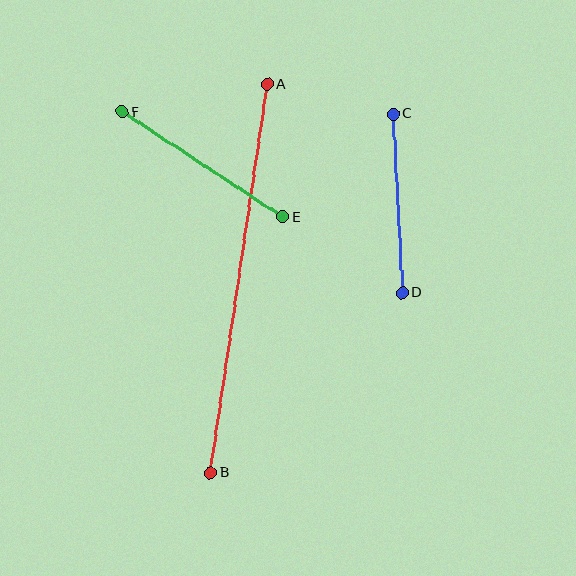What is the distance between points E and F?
The distance is approximately 192 pixels.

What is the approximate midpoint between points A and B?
The midpoint is at approximately (239, 278) pixels.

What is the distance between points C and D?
The distance is approximately 179 pixels.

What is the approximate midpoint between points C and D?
The midpoint is at approximately (398, 203) pixels.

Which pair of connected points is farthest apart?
Points A and B are farthest apart.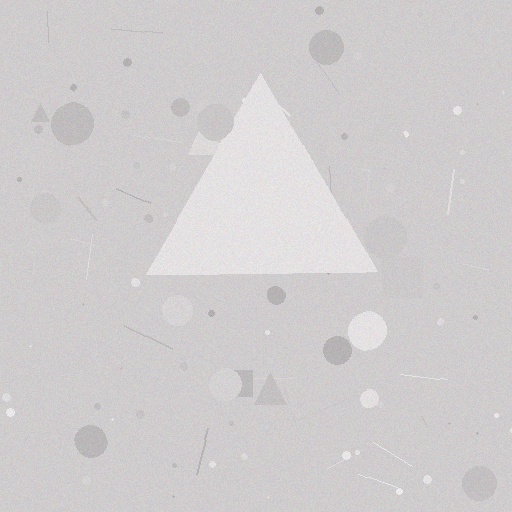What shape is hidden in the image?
A triangle is hidden in the image.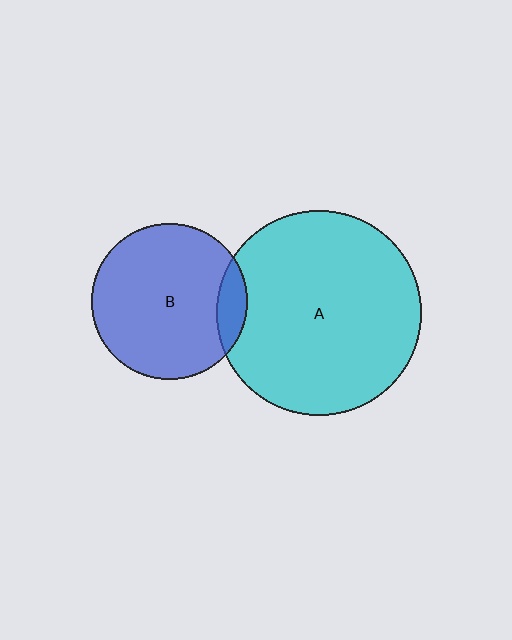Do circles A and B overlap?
Yes.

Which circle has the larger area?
Circle A (cyan).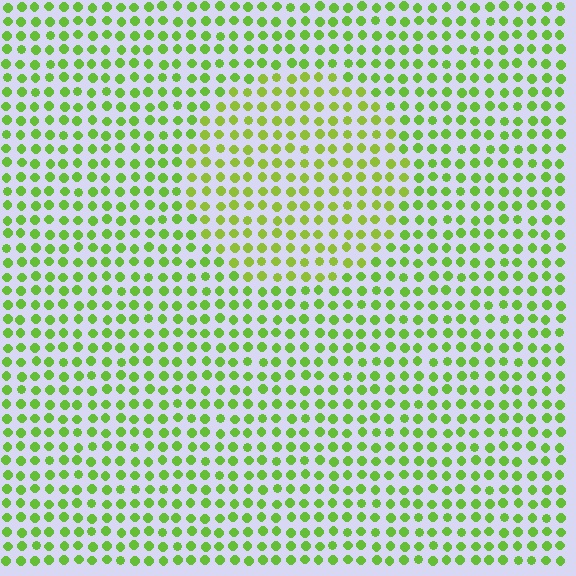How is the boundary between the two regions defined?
The boundary is defined purely by a slight shift in hue (about 18 degrees). Spacing, size, and orientation are identical on both sides.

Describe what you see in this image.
The image is filled with small lime elements in a uniform arrangement. A circle-shaped region is visible where the elements are tinted to a slightly different hue, forming a subtle color boundary.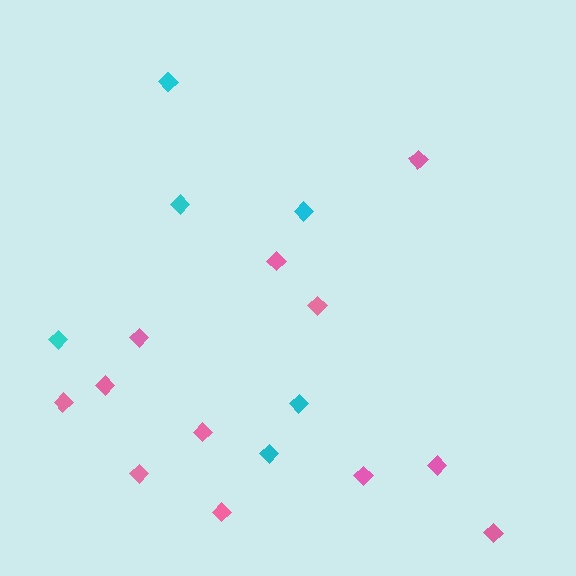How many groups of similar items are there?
There are 2 groups: one group of cyan diamonds (6) and one group of pink diamonds (12).